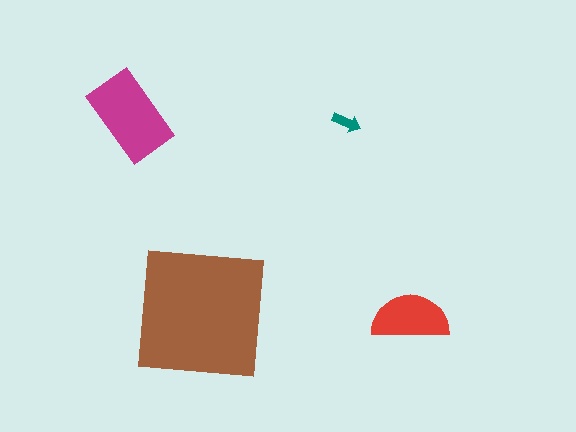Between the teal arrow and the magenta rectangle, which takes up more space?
The magenta rectangle.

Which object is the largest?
The brown square.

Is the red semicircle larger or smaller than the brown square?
Smaller.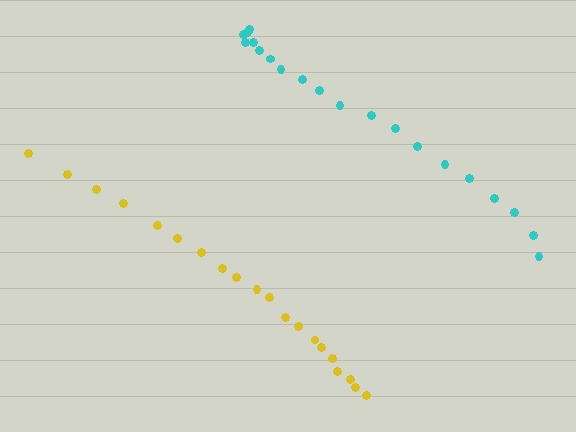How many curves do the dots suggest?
There are 2 distinct paths.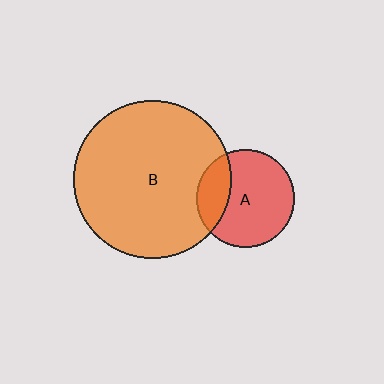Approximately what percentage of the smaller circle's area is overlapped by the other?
Approximately 25%.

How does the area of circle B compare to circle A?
Approximately 2.6 times.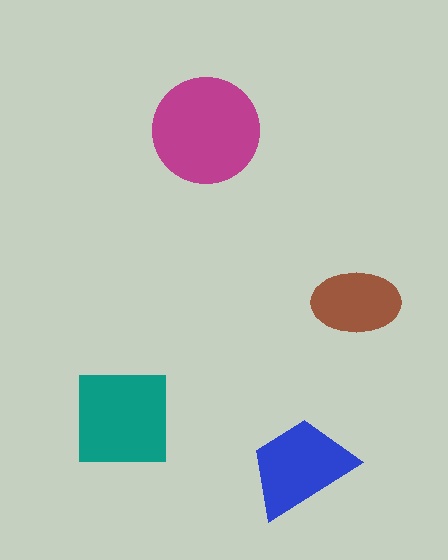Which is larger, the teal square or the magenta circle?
The magenta circle.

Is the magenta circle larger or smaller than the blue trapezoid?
Larger.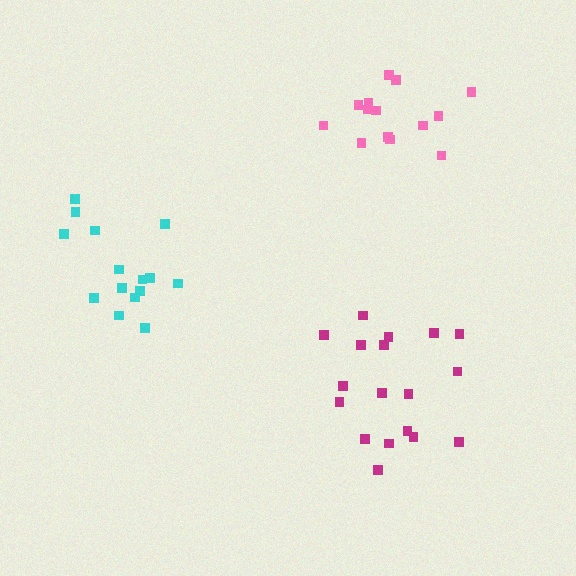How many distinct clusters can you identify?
There are 3 distinct clusters.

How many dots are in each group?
Group 1: 14 dots, Group 2: 18 dots, Group 3: 15 dots (47 total).